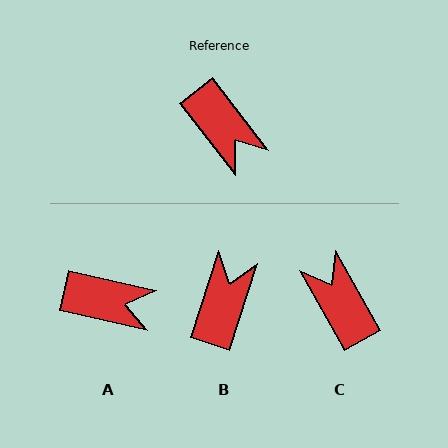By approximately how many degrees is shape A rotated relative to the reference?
Approximately 39 degrees counter-clockwise.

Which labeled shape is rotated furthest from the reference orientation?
C, about 172 degrees away.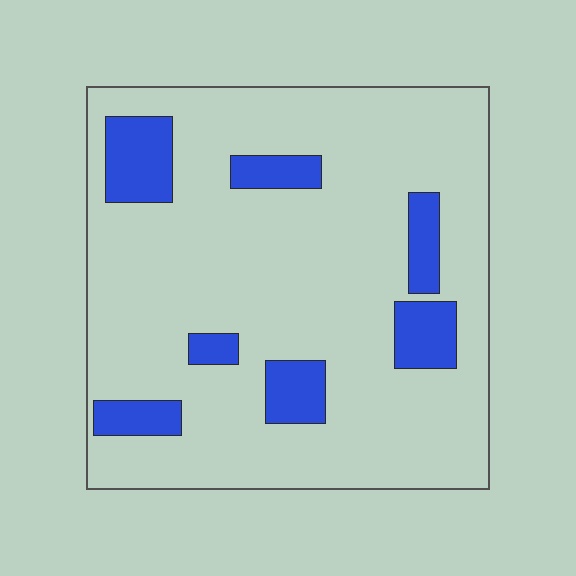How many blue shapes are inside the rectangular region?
7.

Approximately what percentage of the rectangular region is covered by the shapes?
Approximately 15%.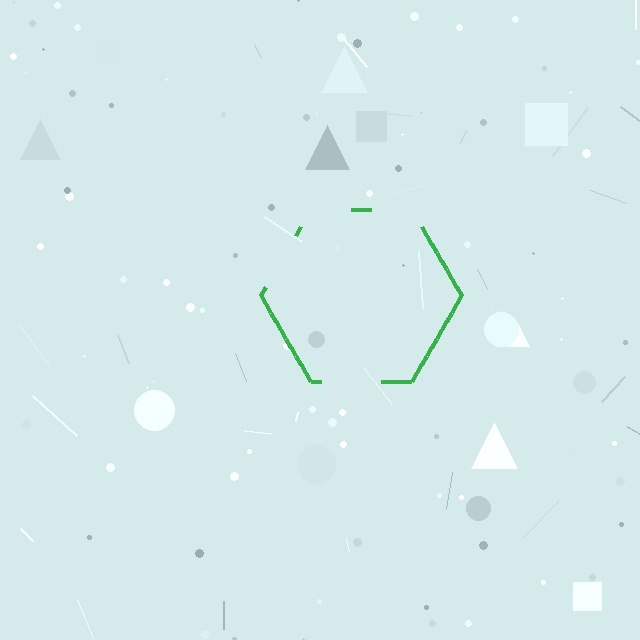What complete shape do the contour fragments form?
The contour fragments form a hexagon.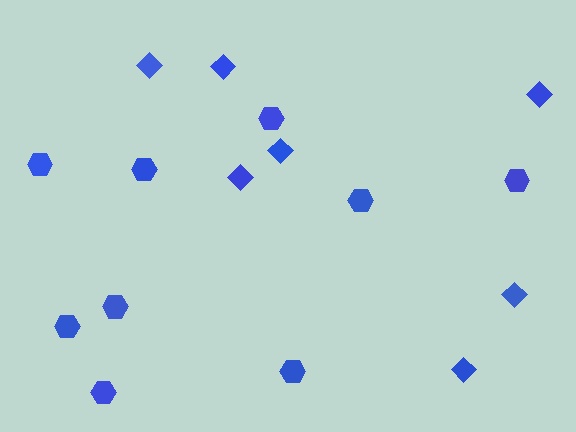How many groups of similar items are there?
There are 2 groups: one group of hexagons (9) and one group of diamonds (7).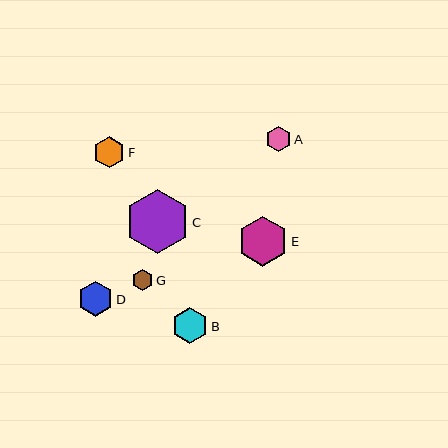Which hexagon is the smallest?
Hexagon G is the smallest with a size of approximately 22 pixels.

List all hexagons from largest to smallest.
From largest to smallest: C, E, B, D, F, A, G.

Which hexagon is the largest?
Hexagon C is the largest with a size of approximately 64 pixels.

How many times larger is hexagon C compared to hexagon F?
Hexagon C is approximately 2.1 times the size of hexagon F.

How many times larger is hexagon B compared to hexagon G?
Hexagon B is approximately 1.7 times the size of hexagon G.